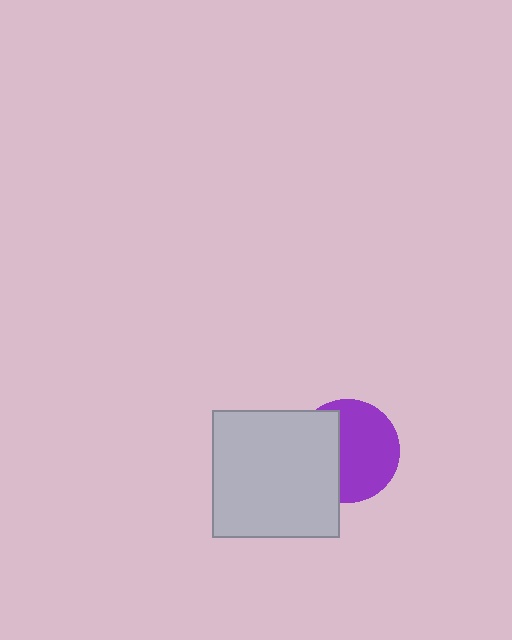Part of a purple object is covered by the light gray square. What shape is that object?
It is a circle.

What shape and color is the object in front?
The object in front is a light gray square.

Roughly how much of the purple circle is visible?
About half of it is visible (roughly 61%).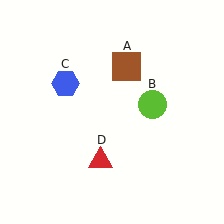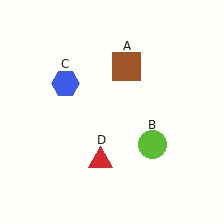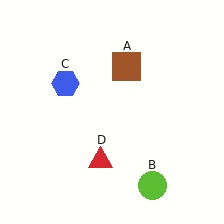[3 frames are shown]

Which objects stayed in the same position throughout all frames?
Brown square (object A) and blue hexagon (object C) and red triangle (object D) remained stationary.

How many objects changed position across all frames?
1 object changed position: lime circle (object B).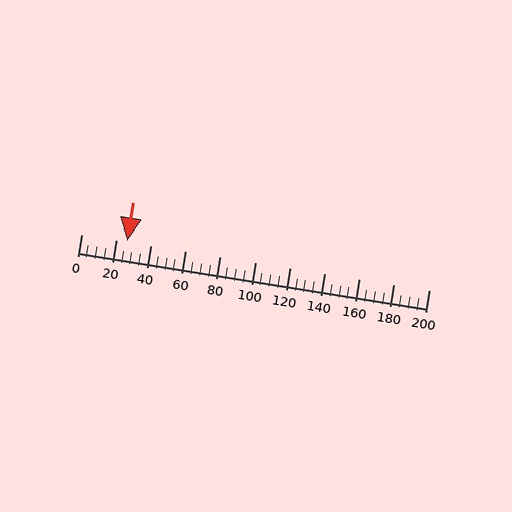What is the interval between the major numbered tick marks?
The major tick marks are spaced 20 units apart.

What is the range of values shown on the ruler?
The ruler shows values from 0 to 200.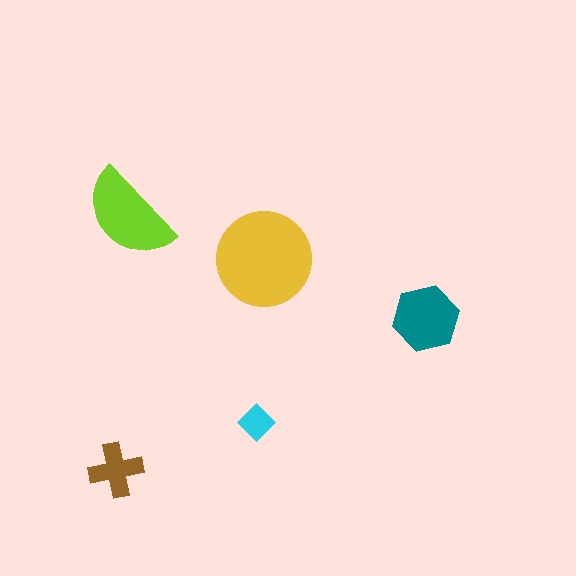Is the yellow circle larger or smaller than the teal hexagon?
Larger.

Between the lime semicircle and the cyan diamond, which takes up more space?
The lime semicircle.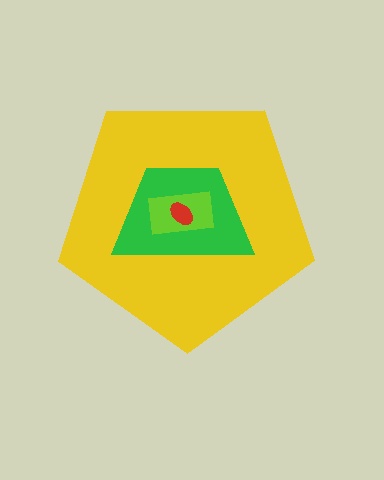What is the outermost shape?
The yellow pentagon.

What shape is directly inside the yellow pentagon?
The green trapezoid.